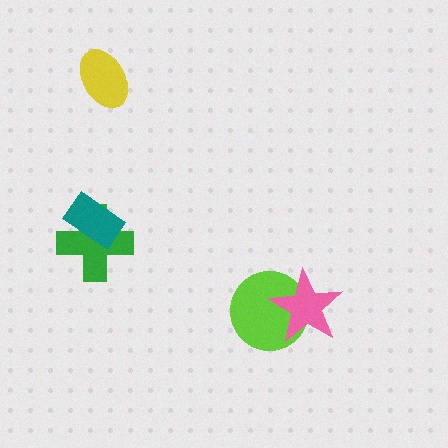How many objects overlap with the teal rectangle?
1 object overlaps with the teal rectangle.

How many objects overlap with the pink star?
1 object overlaps with the pink star.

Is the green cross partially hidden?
Yes, it is partially covered by another shape.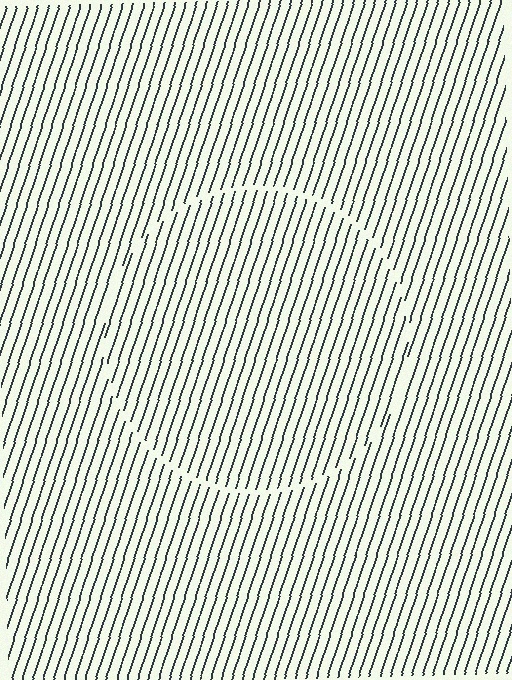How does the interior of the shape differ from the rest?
The interior of the shape contains the same grating, shifted by half a period — the contour is defined by the phase discontinuity where line-ends from the inner and outer gratings abut.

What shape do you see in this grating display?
An illusory circle. The interior of the shape contains the same grating, shifted by half a period — the contour is defined by the phase discontinuity where line-ends from the inner and outer gratings abut.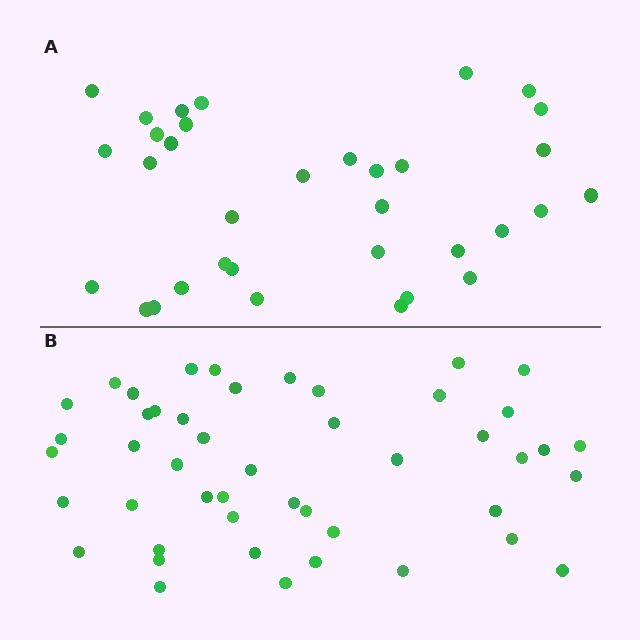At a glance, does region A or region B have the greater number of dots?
Region B (the bottom region) has more dots.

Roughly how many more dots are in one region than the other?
Region B has approximately 15 more dots than region A.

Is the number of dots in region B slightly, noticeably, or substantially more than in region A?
Region B has noticeably more, but not dramatically so. The ratio is roughly 1.4 to 1.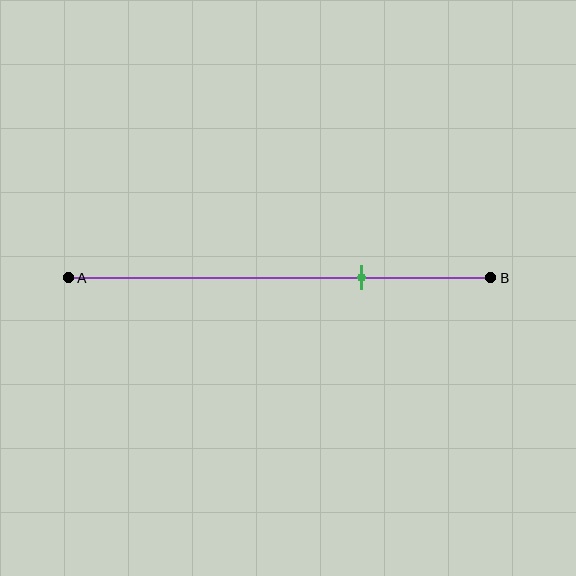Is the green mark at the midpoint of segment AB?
No, the mark is at about 70% from A, not at the 50% midpoint.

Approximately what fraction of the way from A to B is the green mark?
The green mark is approximately 70% of the way from A to B.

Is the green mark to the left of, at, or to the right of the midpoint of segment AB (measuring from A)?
The green mark is to the right of the midpoint of segment AB.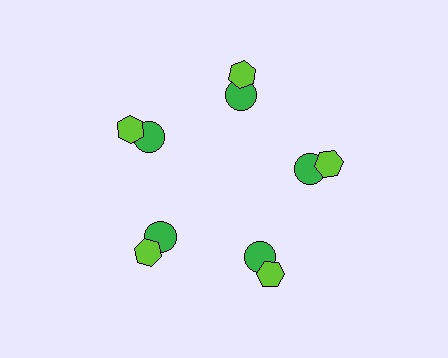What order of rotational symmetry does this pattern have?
This pattern has 5-fold rotational symmetry.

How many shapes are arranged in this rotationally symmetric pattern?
There are 10 shapes, arranged in 5 groups of 2.